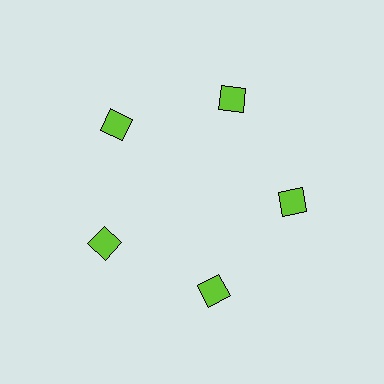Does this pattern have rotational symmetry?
Yes, this pattern has 5-fold rotational symmetry. It looks the same after rotating 72 degrees around the center.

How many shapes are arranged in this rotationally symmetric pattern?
There are 5 shapes, arranged in 5 groups of 1.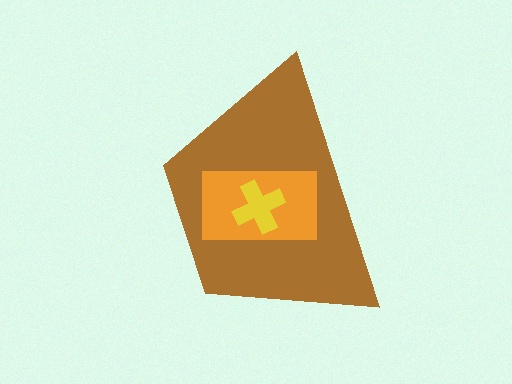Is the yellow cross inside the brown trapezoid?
Yes.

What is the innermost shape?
The yellow cross.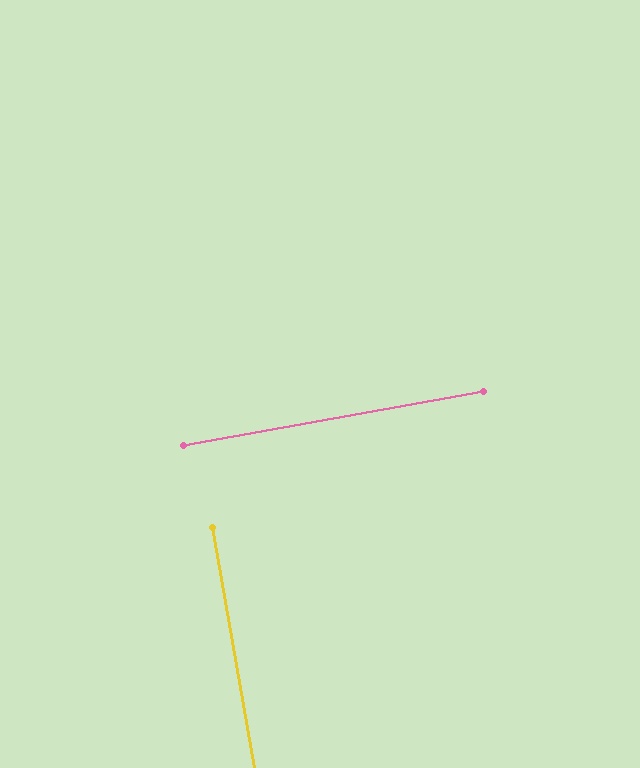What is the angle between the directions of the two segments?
Approximately 90 degrees.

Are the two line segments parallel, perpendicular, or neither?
Perpendicular — they meet at approximately 90°.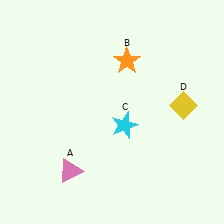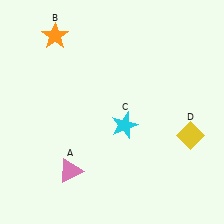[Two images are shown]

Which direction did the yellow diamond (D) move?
The yellow diamond (D) moved down.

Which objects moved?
The objects that moved are: the orange star (B), the yellow diamond (D).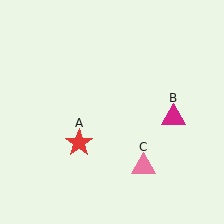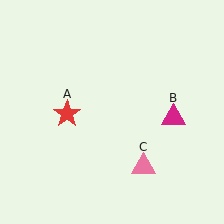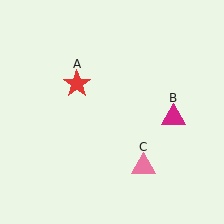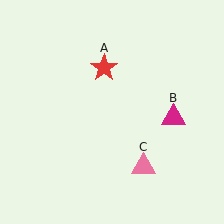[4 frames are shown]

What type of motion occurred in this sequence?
The red star (object A) rotated clockwise around the center of the scene.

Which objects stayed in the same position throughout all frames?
Magenta triangle (object B) and pink triangle (object C) remained stationary.